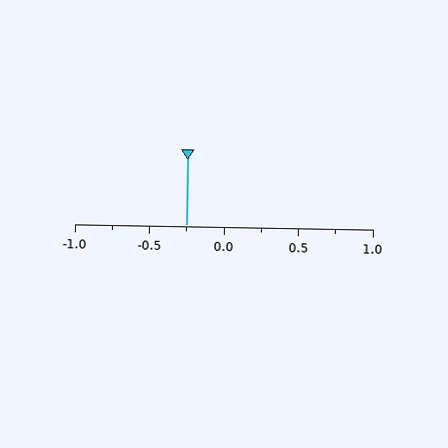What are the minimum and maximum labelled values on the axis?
The axis runs from -1.0 to 1.0.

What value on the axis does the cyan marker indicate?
The marker indicates approximately -0.25.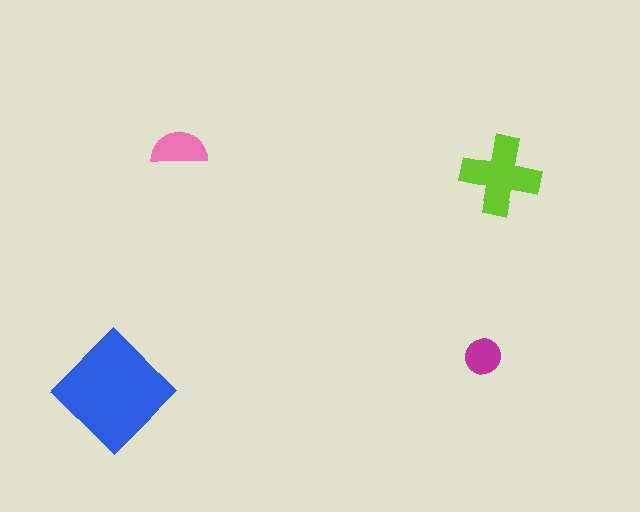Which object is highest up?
The pink semicircle is topmost.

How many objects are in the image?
There are 4 objects in the image.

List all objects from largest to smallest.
The blue diamond, the lime cross, the pink semicircle, the magenta circle.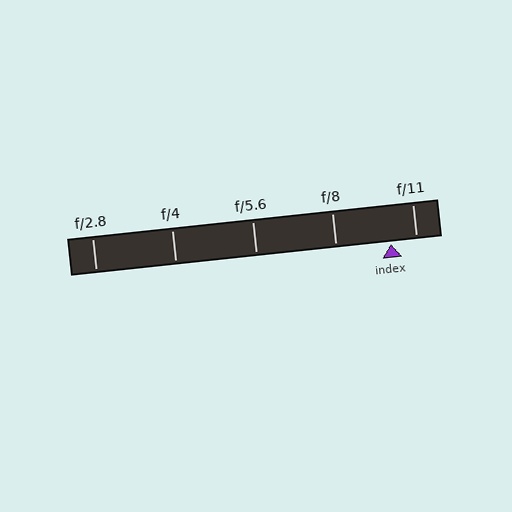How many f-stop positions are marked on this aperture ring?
There are 5 f-stop positions marked.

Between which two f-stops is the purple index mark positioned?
The index mark is between f/8 and f/11.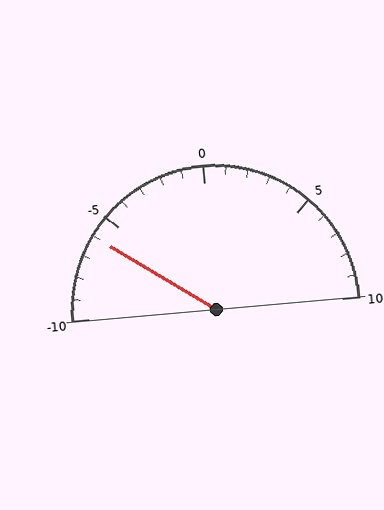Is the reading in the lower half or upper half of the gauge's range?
The reading is in the lower half of the range (-10 to 10).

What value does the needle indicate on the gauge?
The needle indicates approximately -6.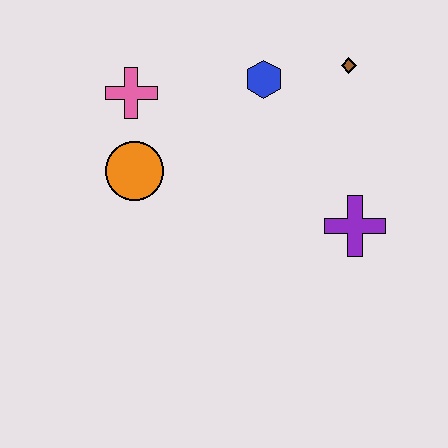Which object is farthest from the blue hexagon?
The purple cross is farthest from the blue hexagon.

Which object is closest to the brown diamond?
The blue hexagon is closest to the brown diamond.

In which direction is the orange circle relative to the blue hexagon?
The orange circle is to the left of the blue hexagon.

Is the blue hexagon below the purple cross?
No